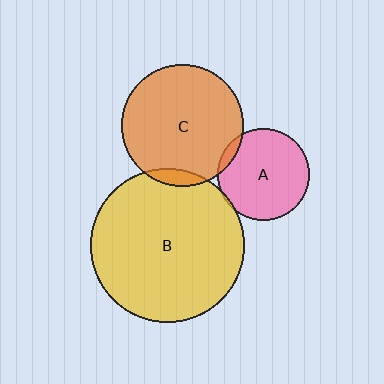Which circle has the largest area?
Circle B (yellow).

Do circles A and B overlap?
Yes.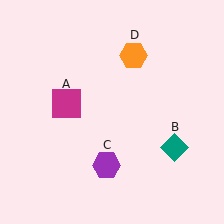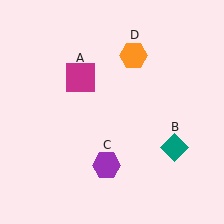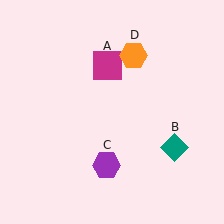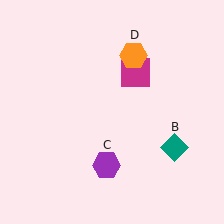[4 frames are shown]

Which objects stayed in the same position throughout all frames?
Teal diamond (object B) and purple hexagon (object C) and orange hexagon (object D) remained stationary.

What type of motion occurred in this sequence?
The magenta square (object A) rotated clockwise around the center of the scene.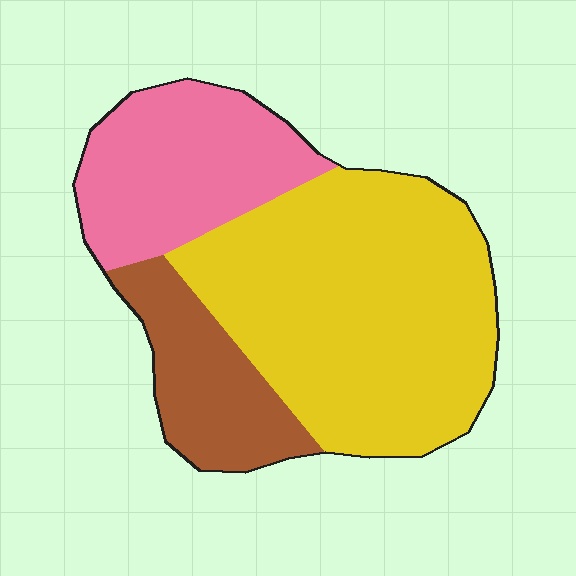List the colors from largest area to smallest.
From largest to smallest: yellow, pink, brown.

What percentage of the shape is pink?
Pink covers around 25% of the shape.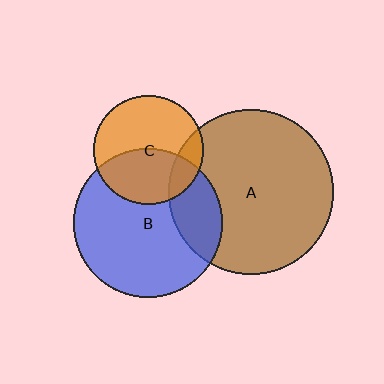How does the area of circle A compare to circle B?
Approximately 1.2 times.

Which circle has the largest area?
Circle A (brown).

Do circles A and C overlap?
Yes.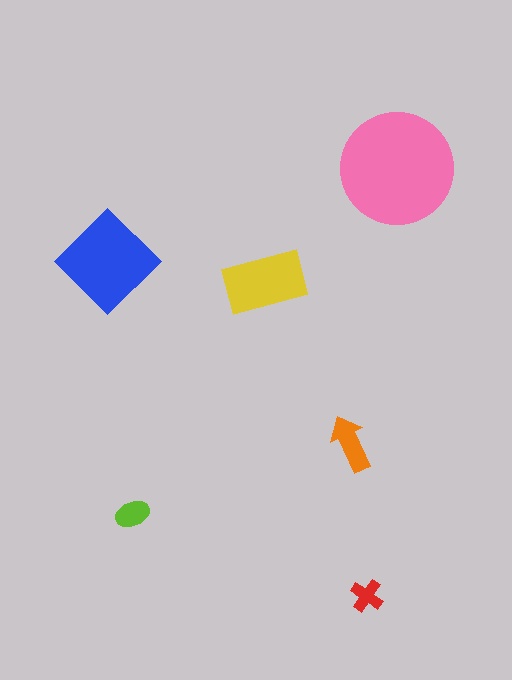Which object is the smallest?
The red cross.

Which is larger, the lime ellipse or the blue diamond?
The blue diamond.